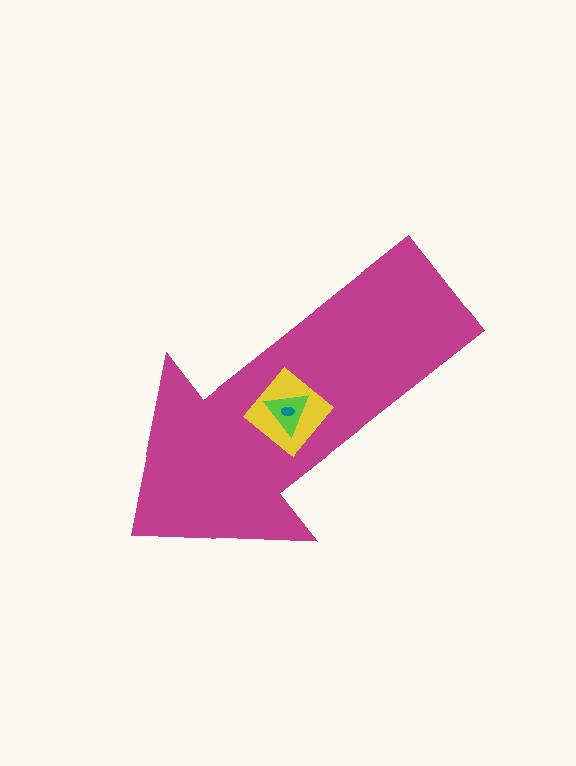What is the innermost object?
The teal ellipse.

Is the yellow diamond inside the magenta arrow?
Yes.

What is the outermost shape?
The magenta arrow.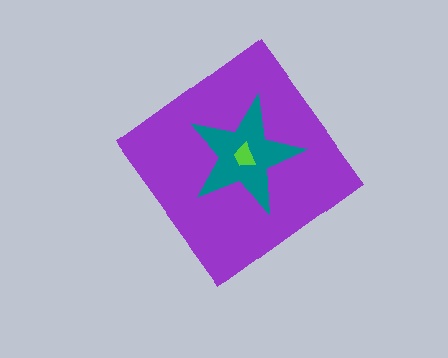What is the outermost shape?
The purple diamond.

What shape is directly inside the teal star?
The lime trapezoid.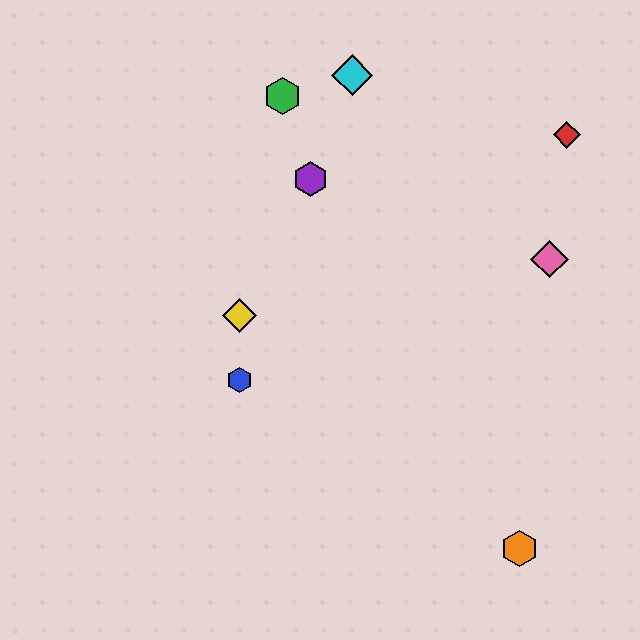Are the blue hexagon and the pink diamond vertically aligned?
No, the blue hexagon is at x≈240 and the pink diamond is at x≈549.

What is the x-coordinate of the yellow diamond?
The yellow diamond is at x≈240.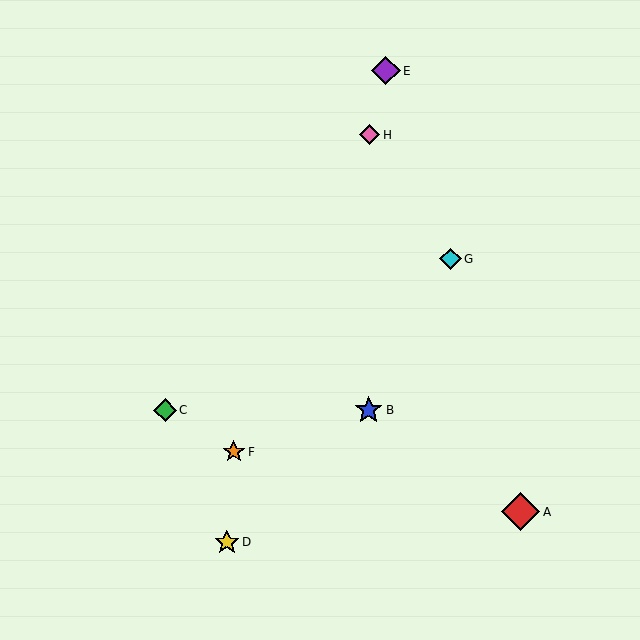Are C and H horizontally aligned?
No, C is at y≈410 and H is at y≈135.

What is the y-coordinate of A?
Object A is at y≈512.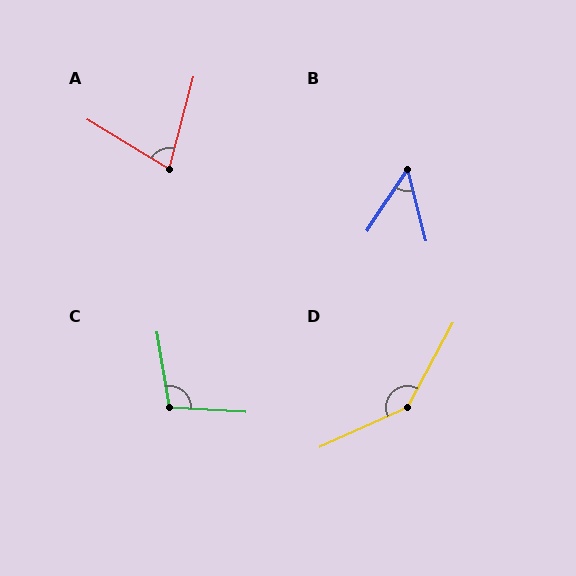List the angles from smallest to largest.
B (47°), A (74°), C (103°), D (142°).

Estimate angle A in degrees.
Approximately 74 degrees.